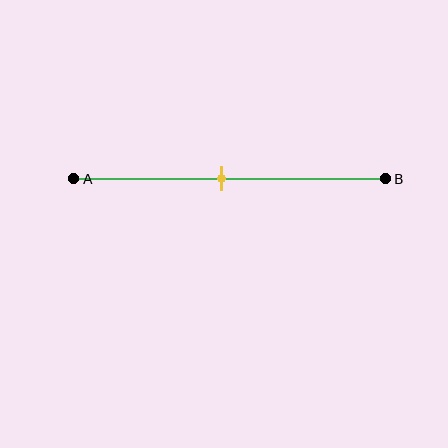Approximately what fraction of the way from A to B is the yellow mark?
The yellow mark is approximately 50% of the way from A to B.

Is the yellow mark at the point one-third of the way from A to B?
No, the mark is at about 50% from A, not at the 33% one-third point.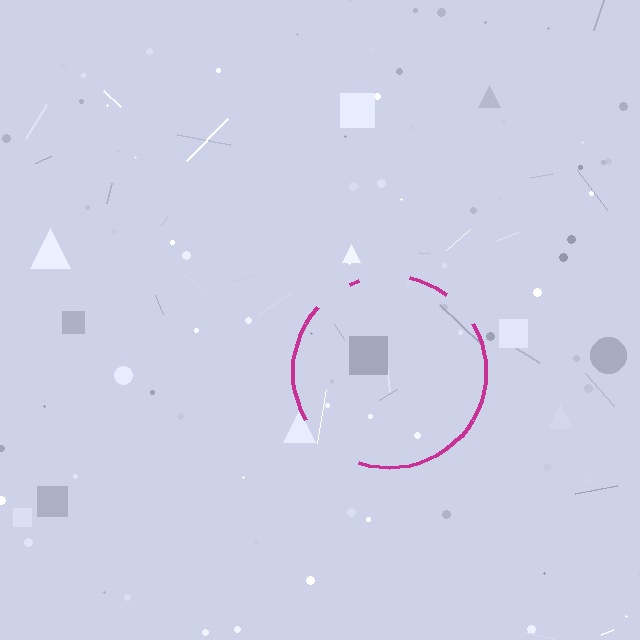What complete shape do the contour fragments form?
The contour fragments form a circle.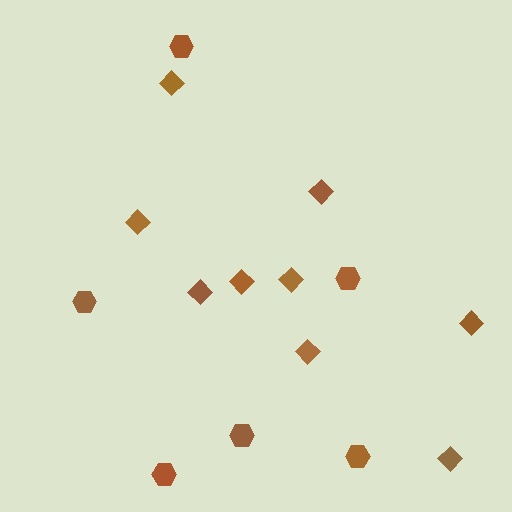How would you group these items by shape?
There are 2 groups: one group of diamonds (9) and one group of hexagons (6).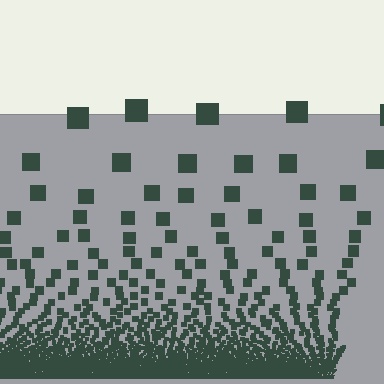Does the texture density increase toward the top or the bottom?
Density increases toward the bottom.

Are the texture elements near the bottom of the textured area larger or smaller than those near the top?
Smaller. The gradient is inverted — elements near the bottom are smaller and denser.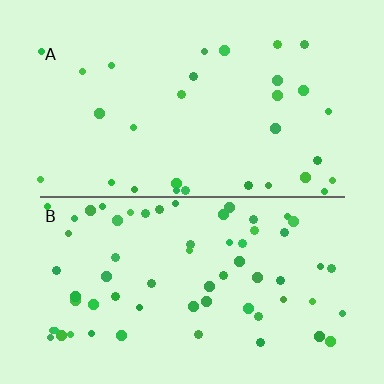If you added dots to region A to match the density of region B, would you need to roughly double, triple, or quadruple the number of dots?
Approximately double.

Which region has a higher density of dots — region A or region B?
B (the bottom).